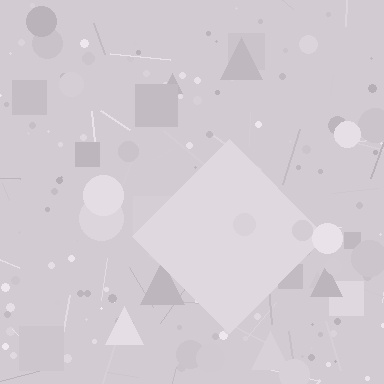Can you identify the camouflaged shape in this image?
The camouflaged shape is a diamond.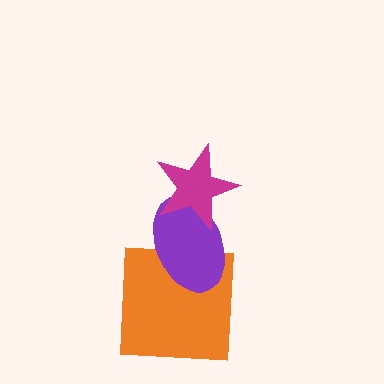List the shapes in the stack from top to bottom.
From top to bottom: the magenta star, the purple ellipse, the orange square.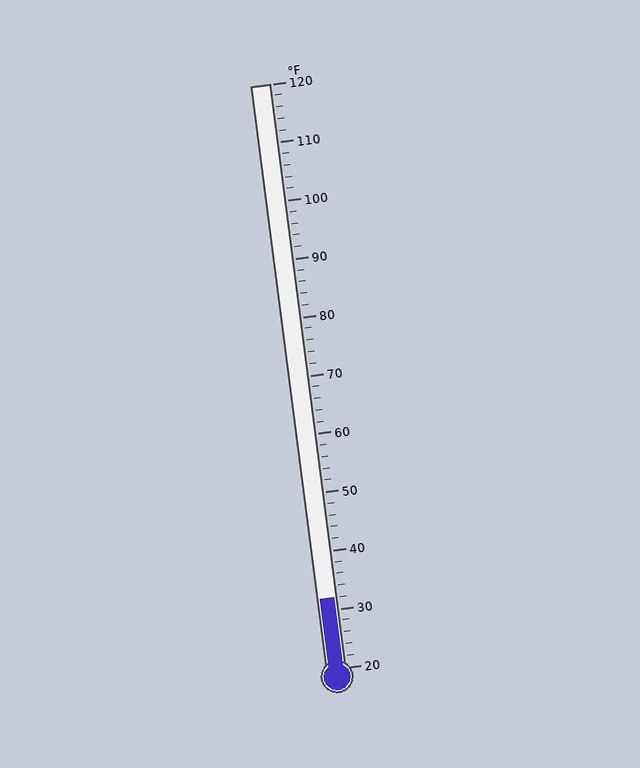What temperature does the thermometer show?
The thermometer shows approximately 32°F.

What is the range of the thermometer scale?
The thermometer scale ranges from 20°F to 120°F.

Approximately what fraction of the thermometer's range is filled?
The thermometer is filled to approximately 10% of its range.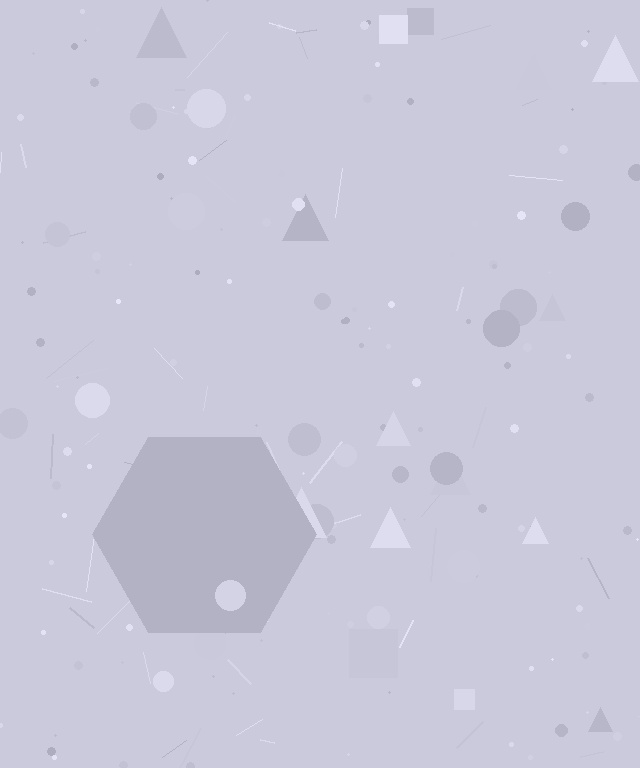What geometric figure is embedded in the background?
A hexagon is embedded in the background.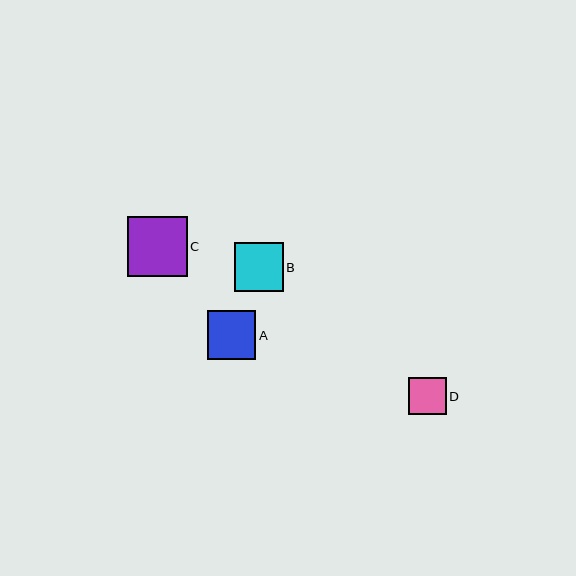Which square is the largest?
Square C is the largest with a size of approximately 60 pixels.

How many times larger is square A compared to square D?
Square A is approximately 1.3 times the size of square D.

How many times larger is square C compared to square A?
Square C is approximately 1.2 times the size of square A.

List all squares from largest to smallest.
From largest to smallest: C, A, B, D.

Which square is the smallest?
Square D is the smallest with a size of approximately 37 pixels.